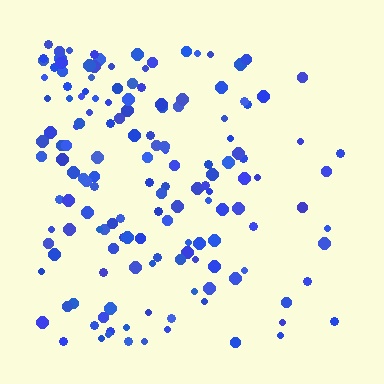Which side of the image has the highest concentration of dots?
The left.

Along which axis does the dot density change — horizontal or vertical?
Horizontal.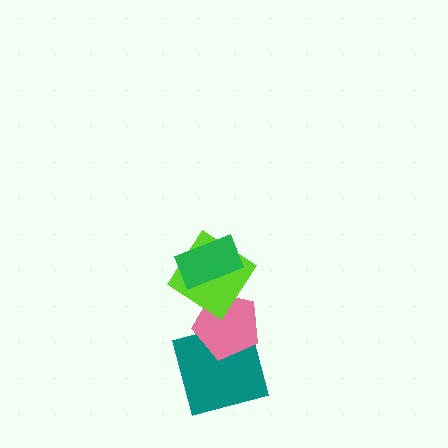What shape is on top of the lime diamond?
The green rectangle is on top of the lime diamond.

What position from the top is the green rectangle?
The green rectangle is 1st from the top.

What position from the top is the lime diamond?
The lime diamond is 2nd from the top.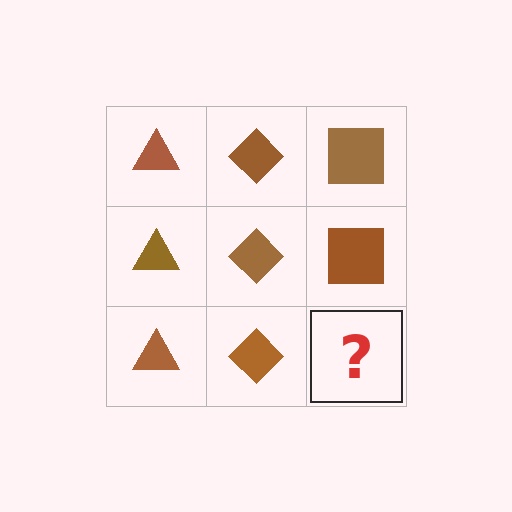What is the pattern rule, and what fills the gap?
The rule is that each column has a consistent shape. The gap should be filled with a brown square.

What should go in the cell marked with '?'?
The missing cell should contain a brown square.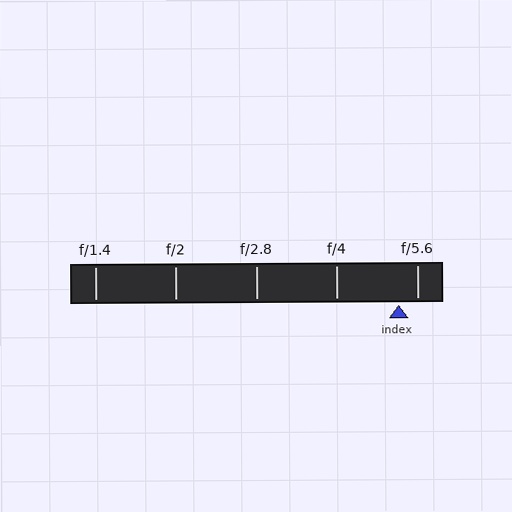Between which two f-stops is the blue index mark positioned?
The index mark is between f/4 and f/5.6.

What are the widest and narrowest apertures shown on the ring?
The widest aperture shown is f/1.4 and the narrowest is f/5.6.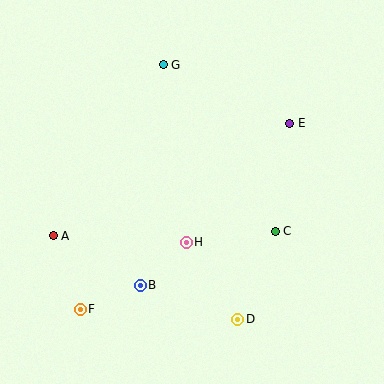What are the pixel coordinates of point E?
Point E is at (289, 123).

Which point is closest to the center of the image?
Point H at (186, 242) is closest to the center.